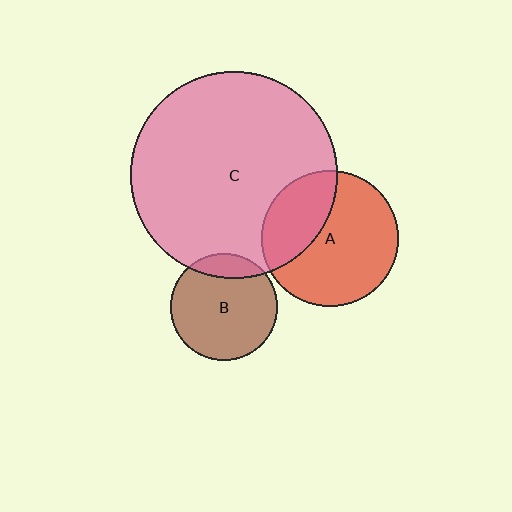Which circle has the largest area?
Circle C (pink).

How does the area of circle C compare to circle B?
Approximately 3.8 times.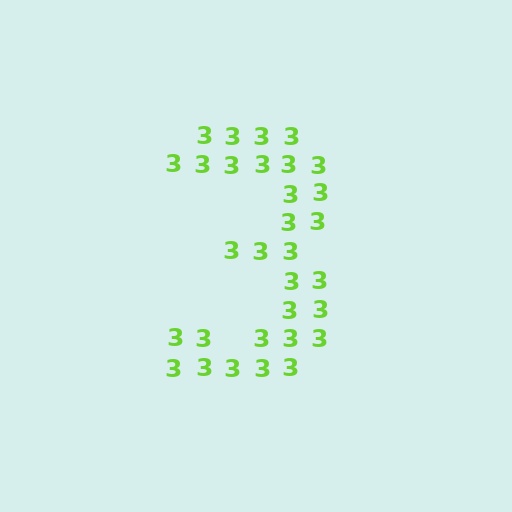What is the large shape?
The large shape is the digit 3.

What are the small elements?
The small elements are digit 3's.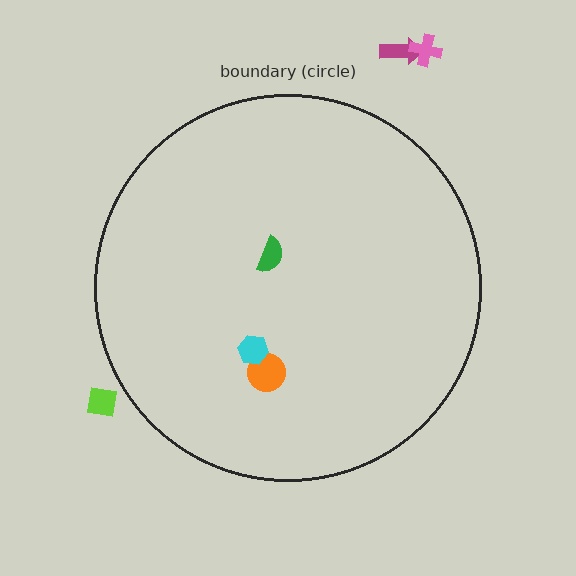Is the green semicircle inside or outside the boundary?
Inside.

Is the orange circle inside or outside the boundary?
Inside.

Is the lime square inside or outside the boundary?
Outside.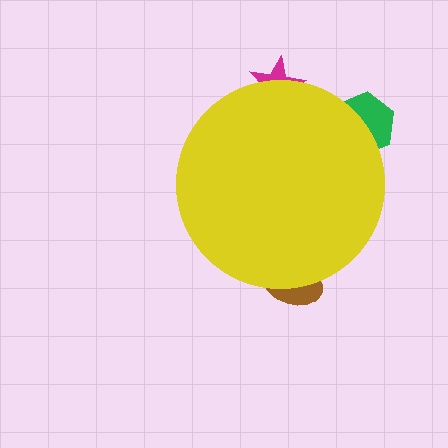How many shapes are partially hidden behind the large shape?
3 shapes are partially hidden.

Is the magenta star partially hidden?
Yes, the magenta star is partially hidden behind the yellow circle.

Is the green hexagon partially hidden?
Yes, the green hexagon is partially hidden behind the yellow circle.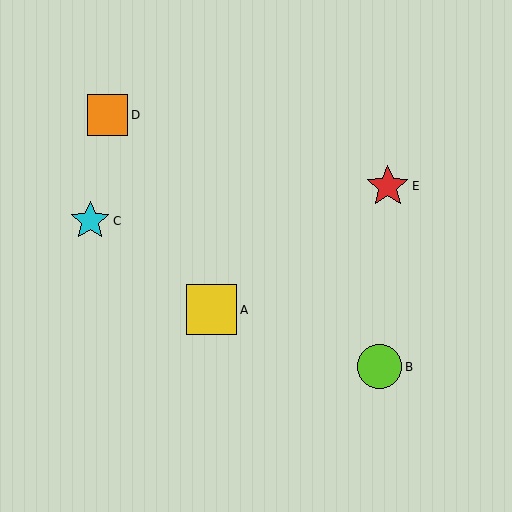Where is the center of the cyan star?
The center of the cyan star is at (90, 221).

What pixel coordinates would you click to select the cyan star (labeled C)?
Click at (90, 221) to select the cyan star C.